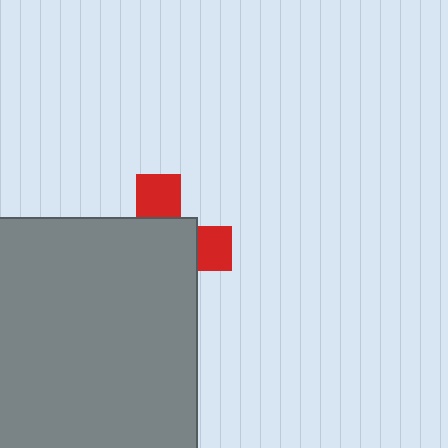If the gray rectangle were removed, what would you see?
You would see the complete red cross.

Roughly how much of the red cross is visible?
A small part of it is visible (roughly 31%).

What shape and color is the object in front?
The object in front is a gray rectangle.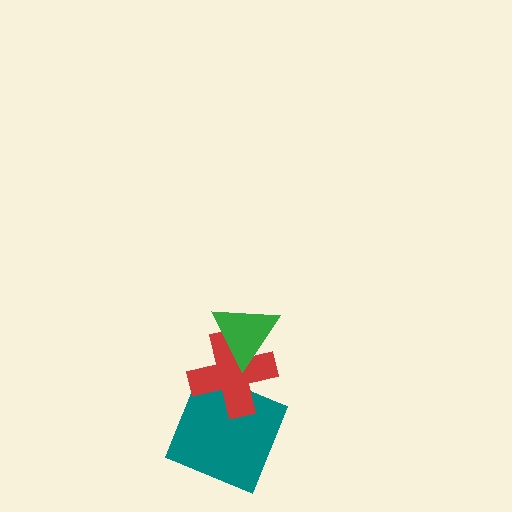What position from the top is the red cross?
The red cross is 2nd from the top.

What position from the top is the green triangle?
The green triangle is 1st from the top.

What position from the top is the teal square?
The teal square is 3rd from the top.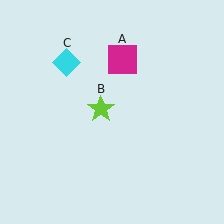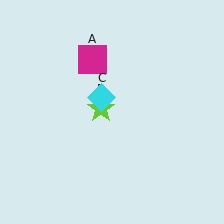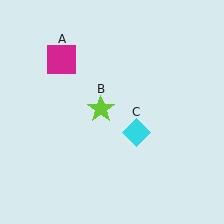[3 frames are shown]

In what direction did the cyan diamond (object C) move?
The cyan diamond (object C) moved down and to the right.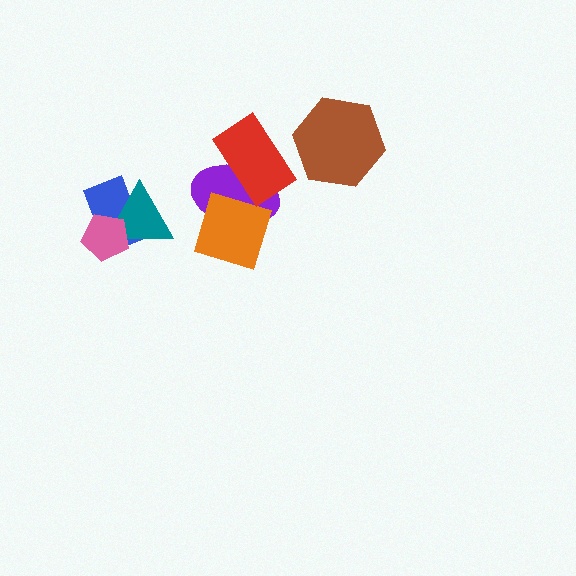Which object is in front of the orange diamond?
The red rectangle is in front of the orange diamond.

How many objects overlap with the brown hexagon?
0 objects overlap with the brown hexagon.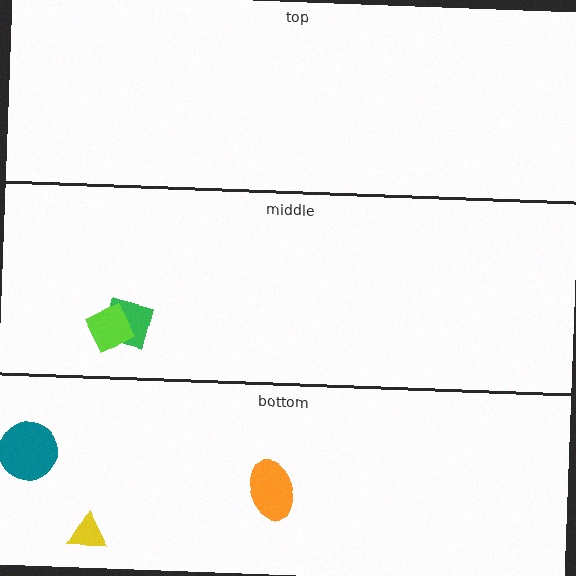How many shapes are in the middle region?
2.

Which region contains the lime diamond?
The middle region.